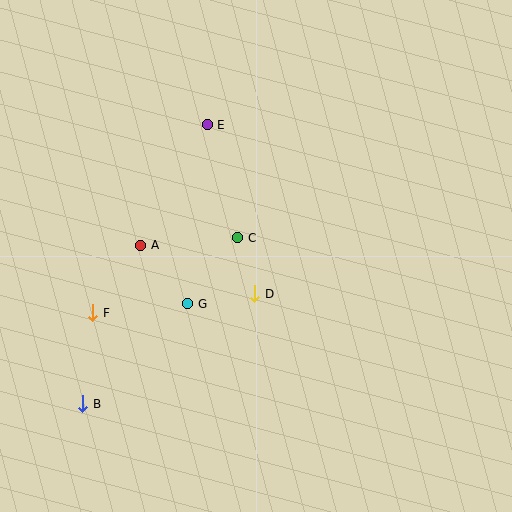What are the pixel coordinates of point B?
Point B is at (83, 404).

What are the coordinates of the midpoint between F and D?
The midpoint between F and D is at (174, 303).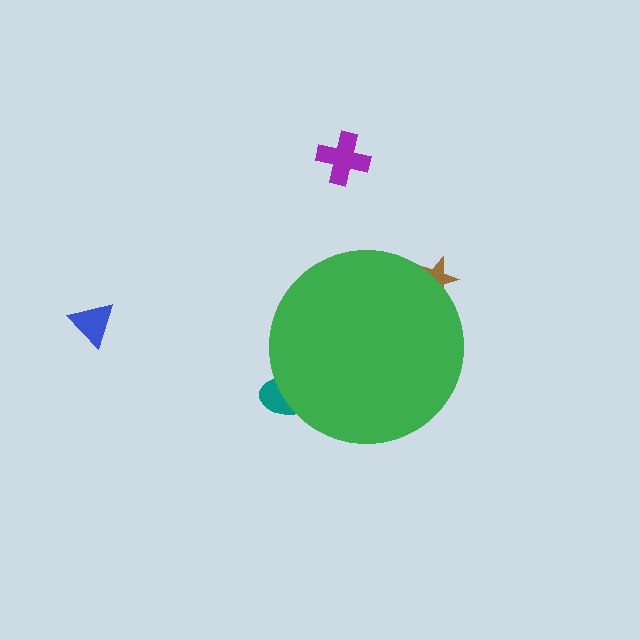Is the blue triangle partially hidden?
No, the blue triangle is fully visible.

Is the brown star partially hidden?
Yes, the brown star is partially hidden behind the green circle.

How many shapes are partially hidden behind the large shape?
2 shapes are partially hidden.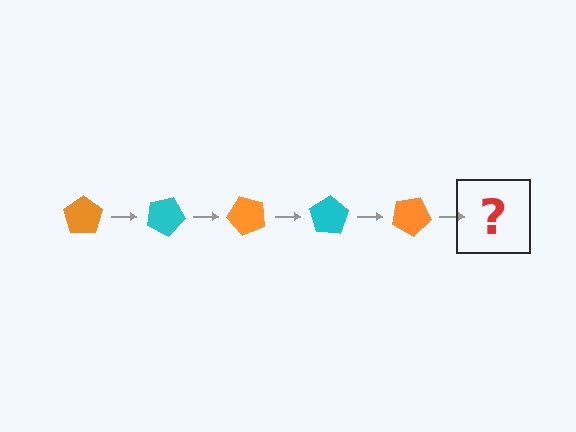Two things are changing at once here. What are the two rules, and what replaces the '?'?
The two rules are that it rotates 25 degrees each step and the color cycles through orange and cyan. The '?' should be a cyan pentagon, rotated 125 degrees from the start.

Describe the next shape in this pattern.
It should be a cyan pentagon, rotated 125 degrees from the start.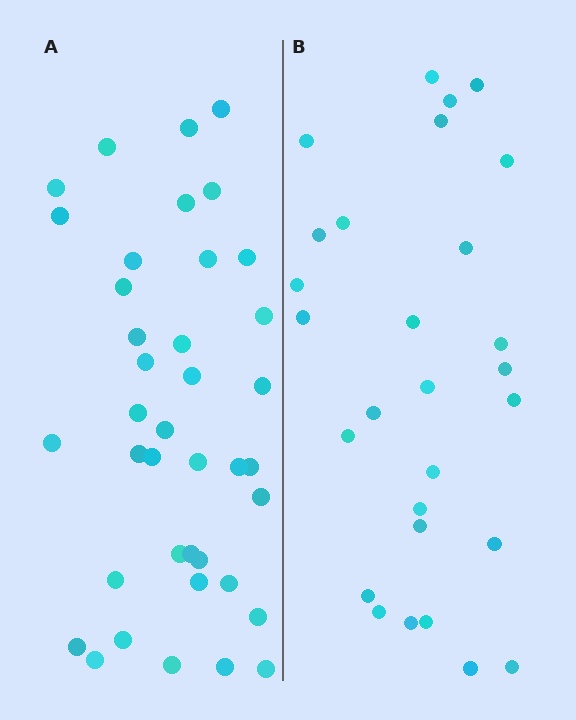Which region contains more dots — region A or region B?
Region A (the left region) has more dots.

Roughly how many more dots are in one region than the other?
Region A has roughly 12 or so more dots than region B.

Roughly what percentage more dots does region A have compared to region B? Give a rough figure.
About 40% more.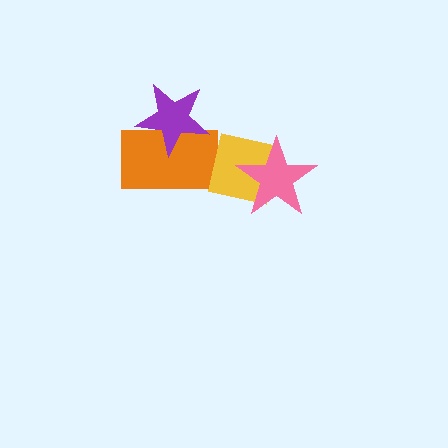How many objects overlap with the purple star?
1 object overlaps with the purple star.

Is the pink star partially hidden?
No, no other shape covers it.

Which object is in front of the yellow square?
The pink star is in front of the yellow square.